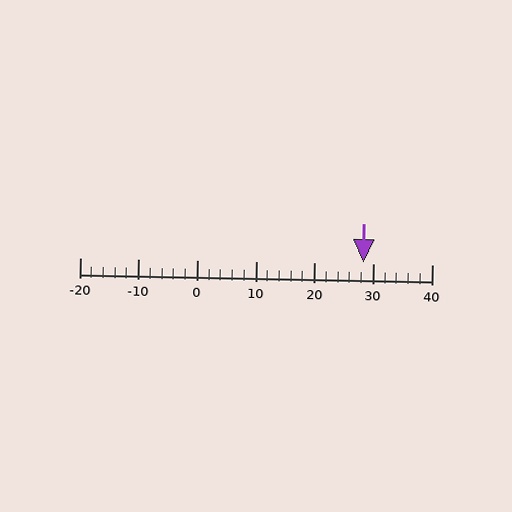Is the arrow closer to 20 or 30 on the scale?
The arrow is closer to 30.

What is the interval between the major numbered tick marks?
The major tick marks are spaced 10 units apart.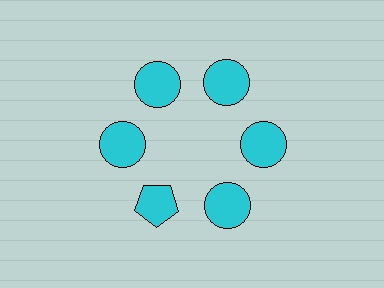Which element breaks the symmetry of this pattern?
The cyan pentagon at roughly the 7 o'clock position breaks the symmetry. All other shapes are cyan circles.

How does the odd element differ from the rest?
It has a different shape: pentagon instead of circle.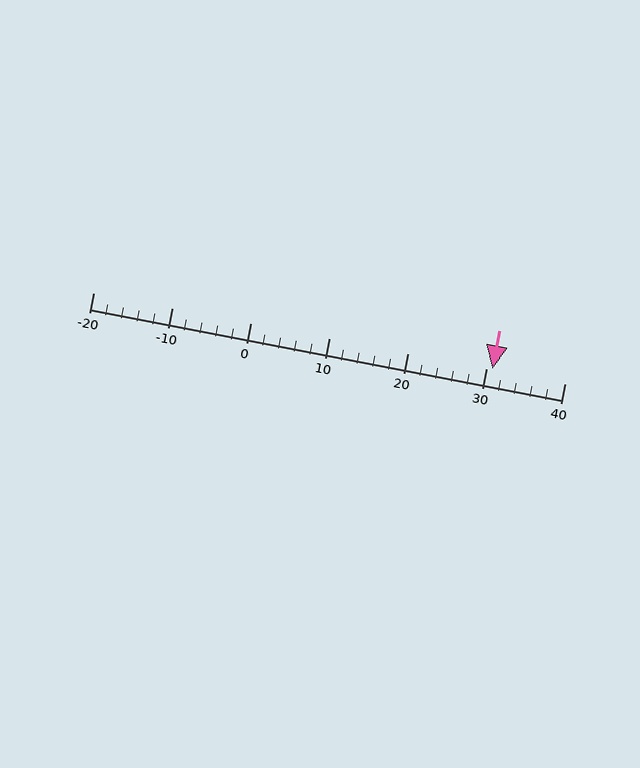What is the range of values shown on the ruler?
The ruler shows values from -20 to 40.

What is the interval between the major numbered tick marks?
The major tick marks are spaced 10 units apart.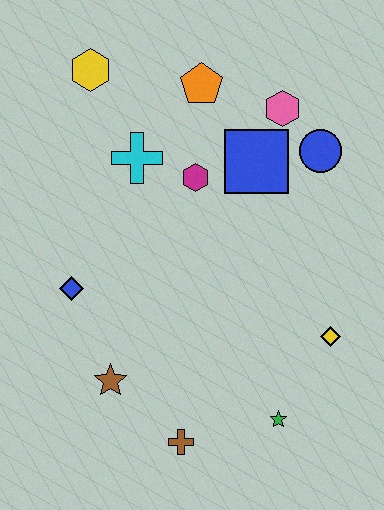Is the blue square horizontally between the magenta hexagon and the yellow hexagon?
No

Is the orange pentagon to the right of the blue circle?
No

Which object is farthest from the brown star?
The pink hexagon is farthest from the brown star.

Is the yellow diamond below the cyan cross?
Yes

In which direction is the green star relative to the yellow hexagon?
The green star is below the yellow hexagon.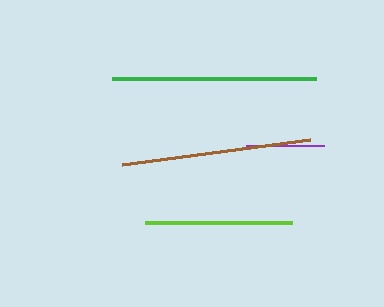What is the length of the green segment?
The green segment is approximately 204 pixels long.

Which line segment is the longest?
The green line is the longest at approximately 204 pixels.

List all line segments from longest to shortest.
From longest to shortest: green, brown, lime, purple.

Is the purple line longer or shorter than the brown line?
The brown line is longer than the purple line.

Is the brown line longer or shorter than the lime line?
The brown line is longer than the lime line.